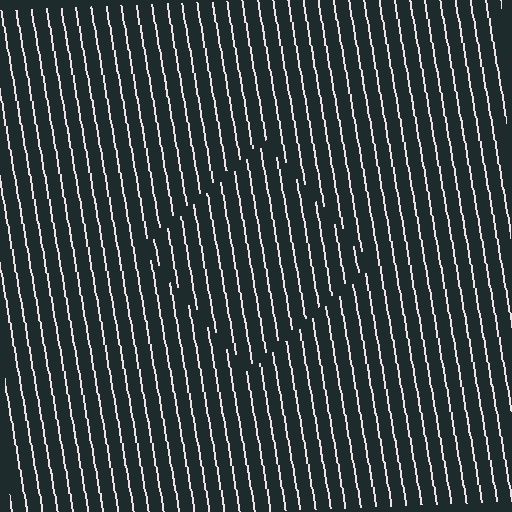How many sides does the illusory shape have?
4 sides — the line-ends trace a square.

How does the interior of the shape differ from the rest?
The interior of the shape contains the same grating, shifted by half a period — the contour is defined by the phase discontinuity where line-ends from the inner and outer gratings abut.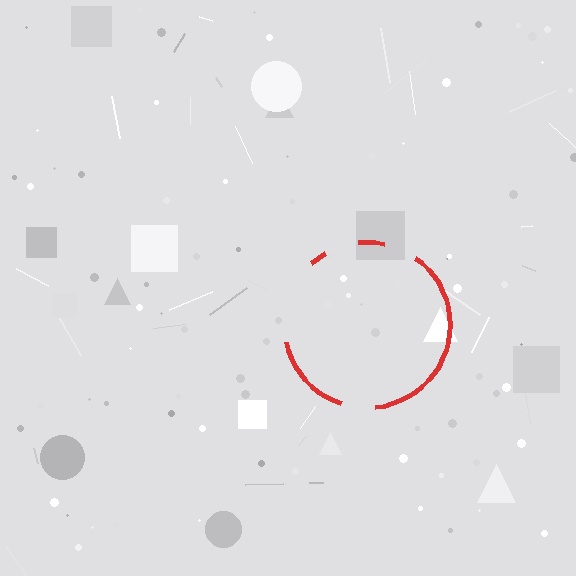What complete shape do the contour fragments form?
The contour fragments form a circle.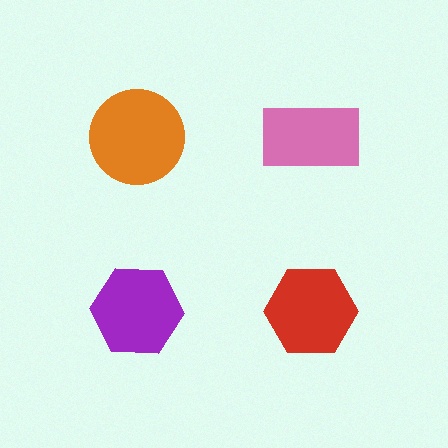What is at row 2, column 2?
A red hexagon.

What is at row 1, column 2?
A pink rectangle.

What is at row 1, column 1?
An orange circle.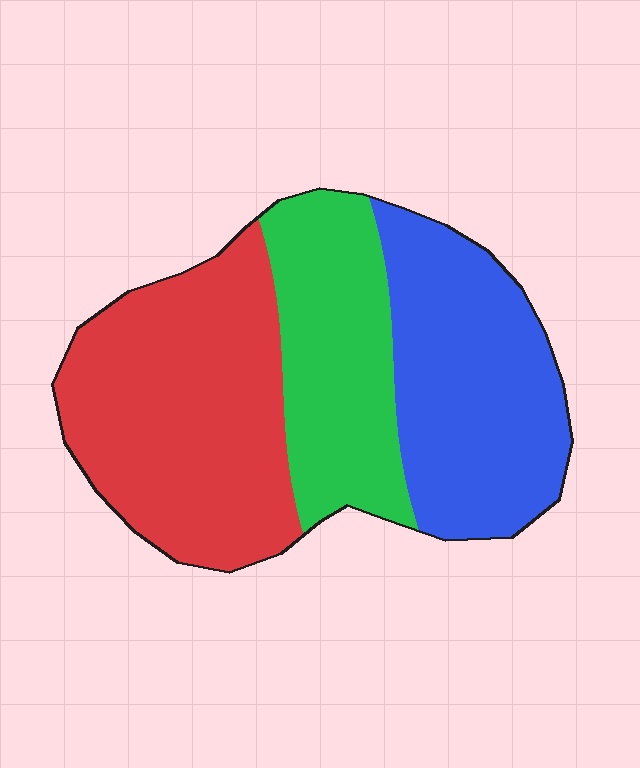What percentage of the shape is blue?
Blue takes up between a sixth and a third of the shape.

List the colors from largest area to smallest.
From largest to smallest: red, blue, green.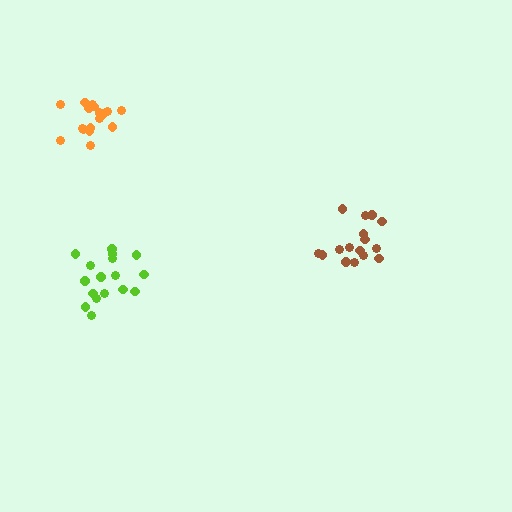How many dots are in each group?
Group 1: 17 dots, Group 2: 16 dots, Group 3: 17 dots (50 total).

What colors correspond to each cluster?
The clusters are colored: orange, brown, lime.